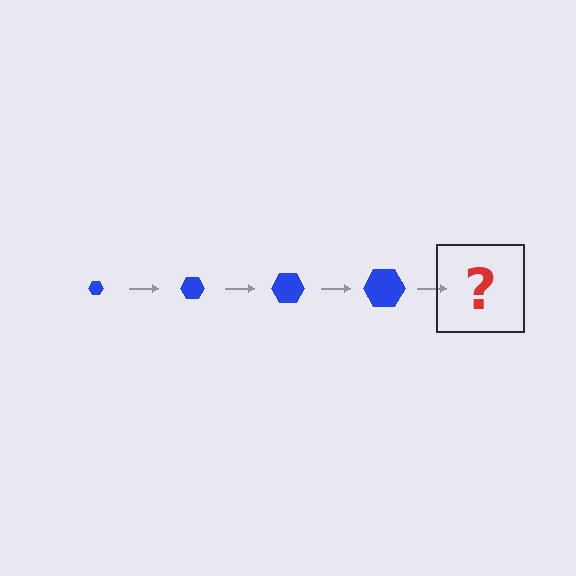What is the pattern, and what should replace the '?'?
The pattern is that the hexagon gets progressively larger each step. The '?' should be a blue hexagon, larger than the previous one.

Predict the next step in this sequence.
The next step is a blue hexagon, larger than the previous one.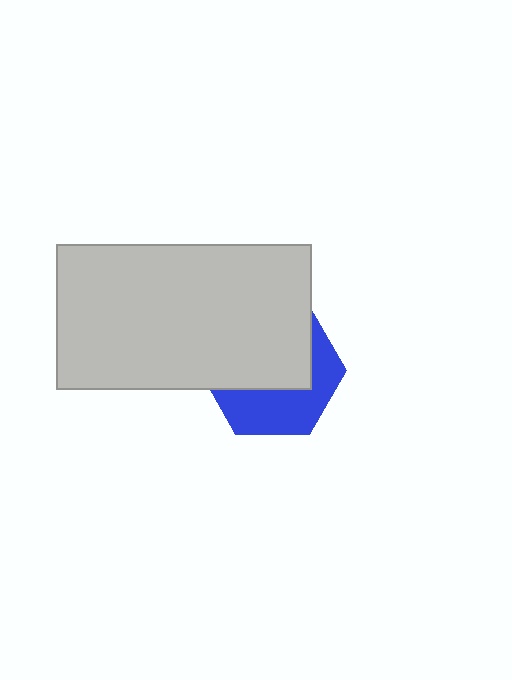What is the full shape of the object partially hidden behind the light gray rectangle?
The partially hidden object is a blue hexagon.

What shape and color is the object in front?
The object in front is a light gray rectangle.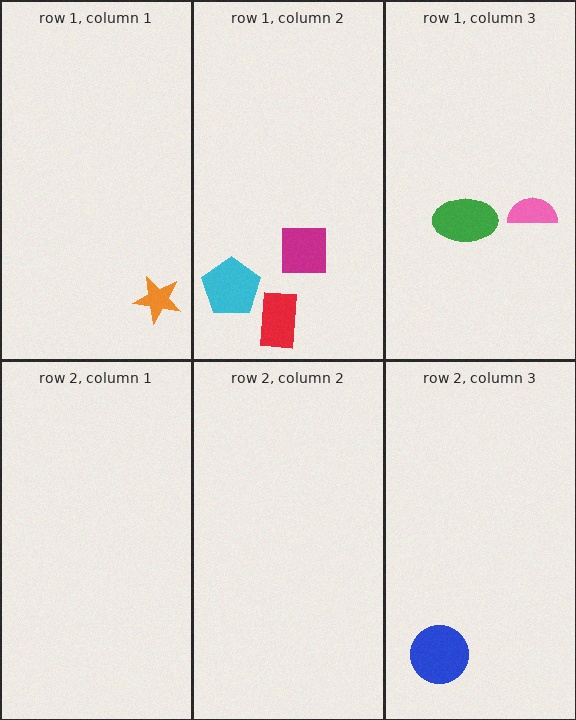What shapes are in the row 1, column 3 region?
The green ellipse, the pink semicircle.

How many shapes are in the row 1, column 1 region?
1.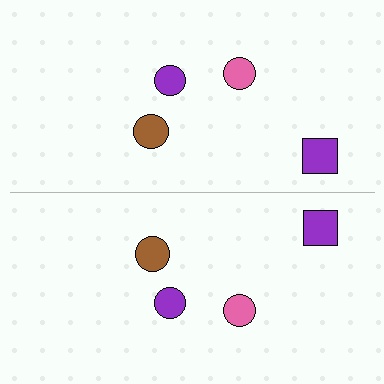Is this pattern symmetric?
Yes, this pattern has bilateral (reflection) symmetry.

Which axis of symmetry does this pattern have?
The pattern has a horizontal axis of symmetry running through the center of the image.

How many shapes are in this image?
There are 8 shapes in this image.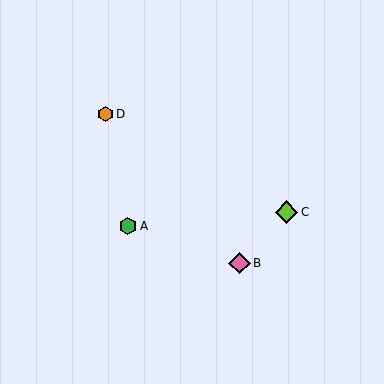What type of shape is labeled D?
Shape D is an orange hexagon.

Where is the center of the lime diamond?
The center of the lime diamond is at (287, 212).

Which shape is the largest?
The lime diamond (labeled C) is the largest.